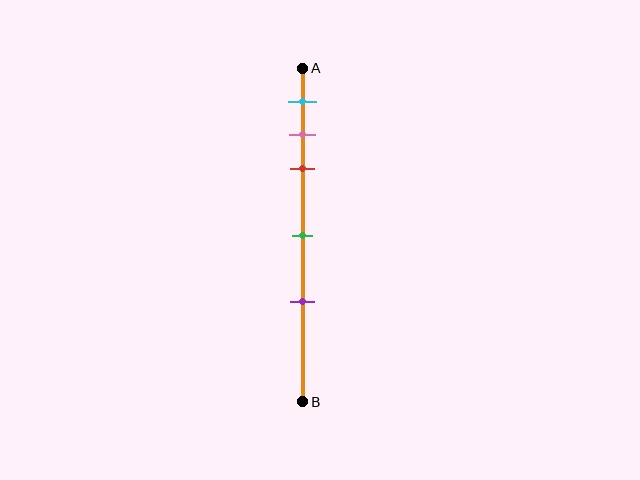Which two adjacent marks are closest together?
The pink and red marks are the closest adjacent pair.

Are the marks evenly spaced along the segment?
No, the marks are not evenly spaced.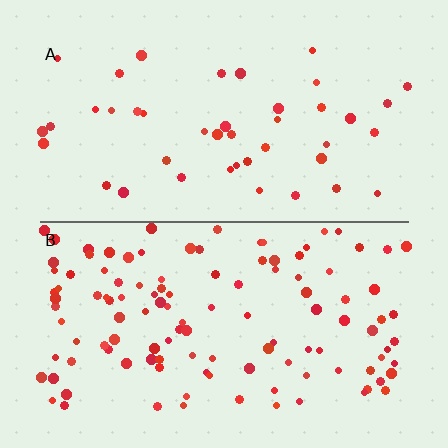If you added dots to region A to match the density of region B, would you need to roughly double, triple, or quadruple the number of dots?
Approximately triple.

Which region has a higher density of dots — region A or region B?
B (the bottom).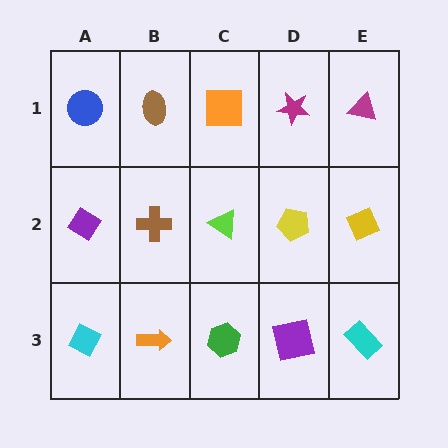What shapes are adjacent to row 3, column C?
A lime triangle (row 2, column C), an orange arrow (row 3, column B), a purple square (row 3, column D).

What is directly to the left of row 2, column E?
A yellow pentagon.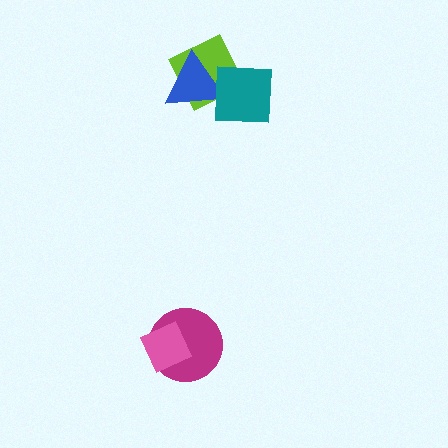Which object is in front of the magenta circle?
The pink diamond is in front of the magenta circle.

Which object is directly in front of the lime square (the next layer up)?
The blue triangle is directly in front of the lime square.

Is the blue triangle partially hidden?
Yes, it is partially covered by another shape.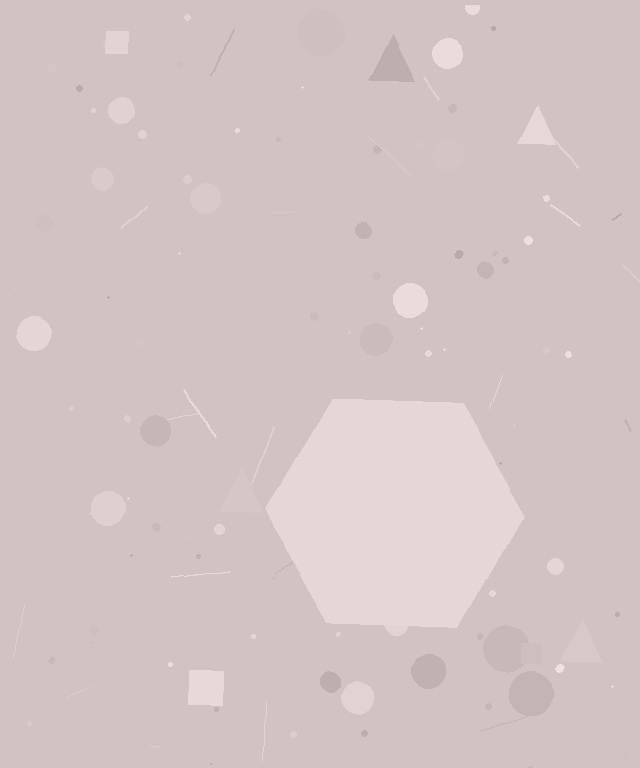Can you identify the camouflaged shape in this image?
The camouflaged shape is a hexagon.